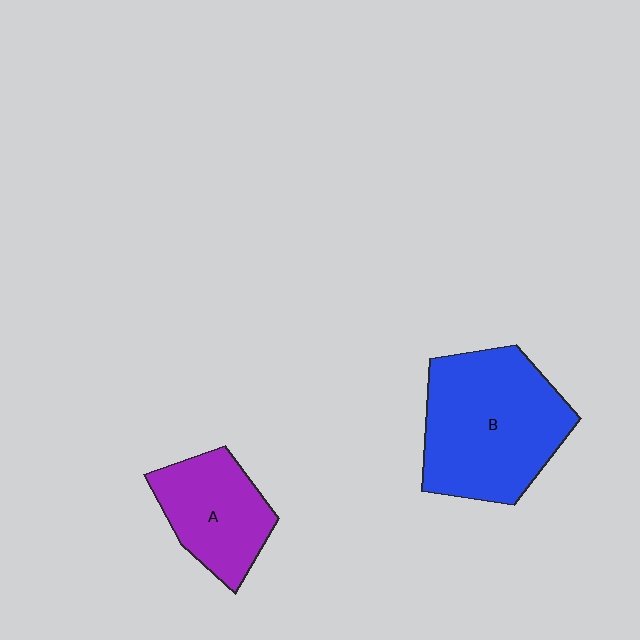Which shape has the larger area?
Shape B (blue).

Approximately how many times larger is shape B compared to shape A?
Approximately 1.7 times.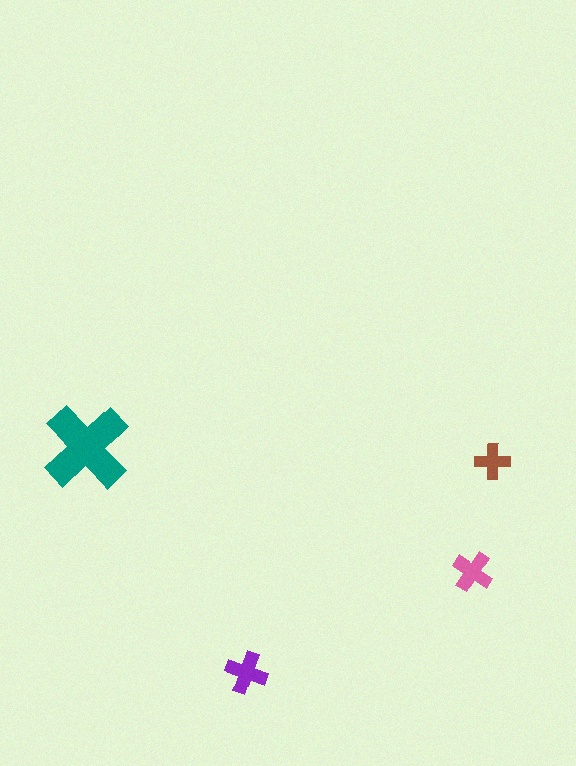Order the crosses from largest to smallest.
the teal one, the purple one, the pink one, the brown one.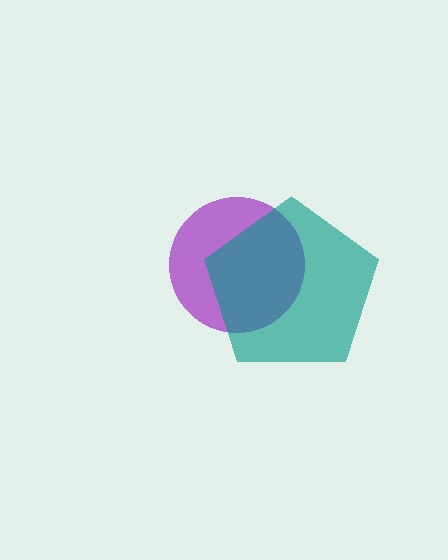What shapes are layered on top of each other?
The layered shapes are: a purple circle, a teal pentagon.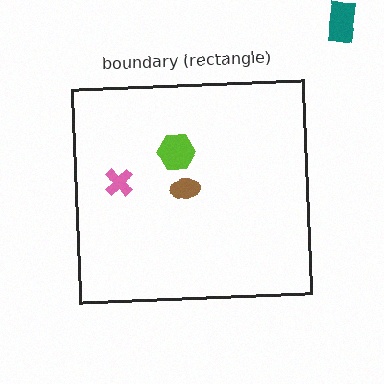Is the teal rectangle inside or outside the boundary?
Outside.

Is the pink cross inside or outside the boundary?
Inside.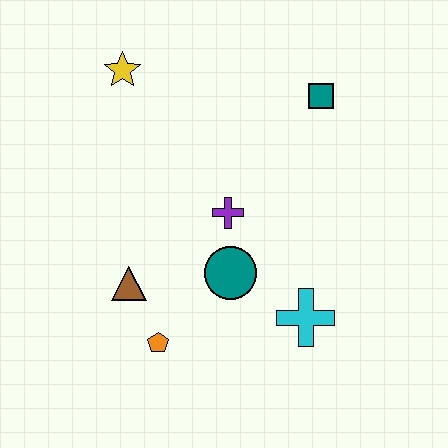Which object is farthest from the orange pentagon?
The teal square is farthest from the orange pentagon.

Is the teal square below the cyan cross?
No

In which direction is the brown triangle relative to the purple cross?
The brown triangle is to the left of the purple cross.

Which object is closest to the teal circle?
The purple cross is closest to the teal circle.